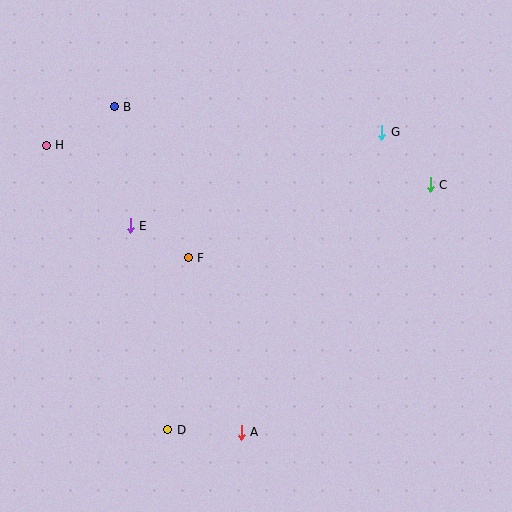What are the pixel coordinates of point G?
Point G is at (382, 132).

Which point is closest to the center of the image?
Point F at (188, 258) is closest to the center.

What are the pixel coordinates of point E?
Point E is at (130, 226).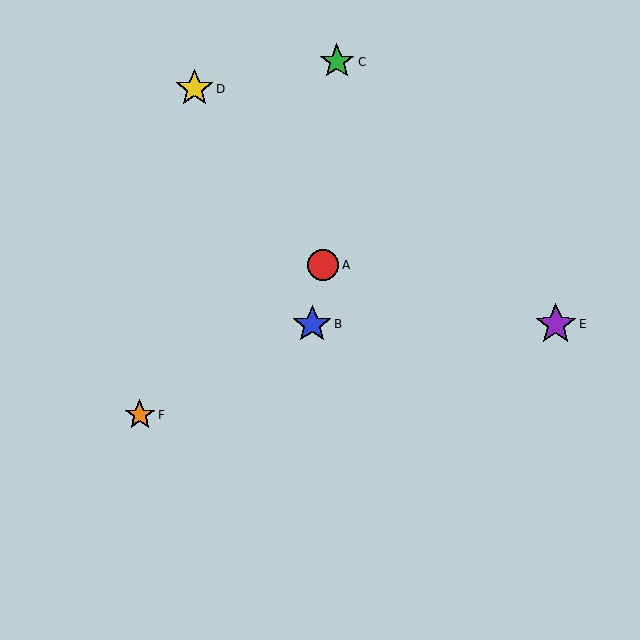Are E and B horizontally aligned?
Yes, both are at y≈324.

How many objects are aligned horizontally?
2 objects (B, E) are aligned horizontally.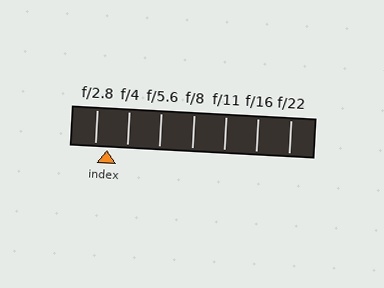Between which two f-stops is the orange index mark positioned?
The index mark is between f/2.8 and f/4.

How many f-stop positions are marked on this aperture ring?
There are 7 f-stop positions marked.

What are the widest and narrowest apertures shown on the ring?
The widest aperture shown is f/2.8 and the narrowest is f/22.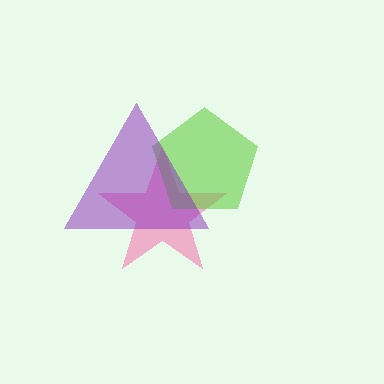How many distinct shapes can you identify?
There are 3 distinct shapes: a pink star, a lime pentagon, a purple triangle.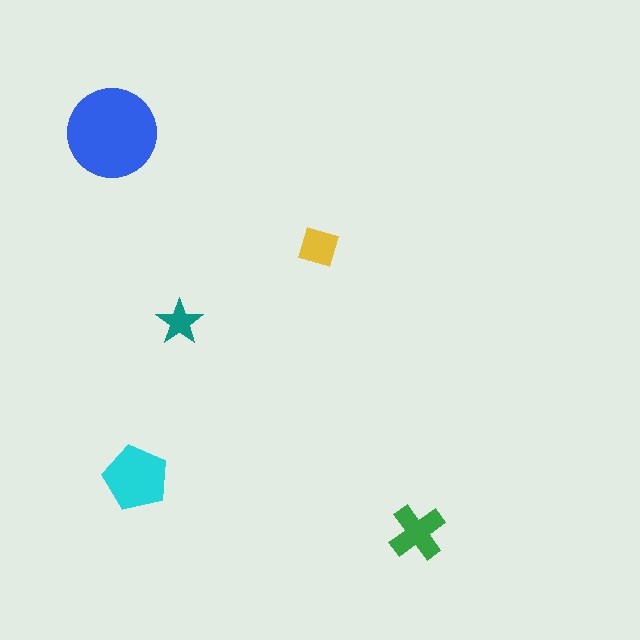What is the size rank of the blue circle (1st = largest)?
1st.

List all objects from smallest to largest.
The teal star, the yellow square, the green cross, the cyan pentagon, the blue circle.